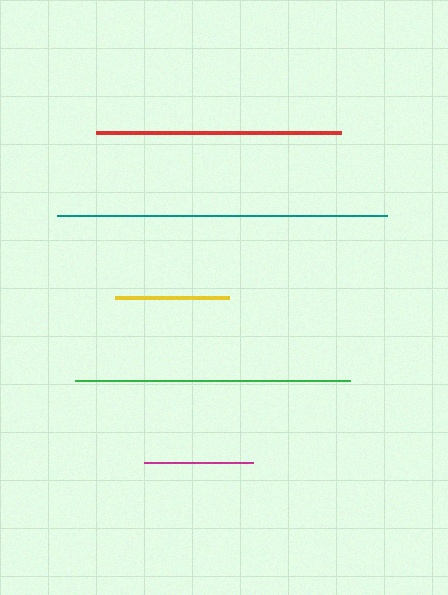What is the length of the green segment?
The green segment is approximately 275 pixels long.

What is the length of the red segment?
The red segment is approximately 246 pixels long.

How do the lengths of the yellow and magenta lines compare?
The yellow and magenta lines are approximately the same length.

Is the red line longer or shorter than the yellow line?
The red line is longer than the yellow line.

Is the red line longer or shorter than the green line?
The green line is longer than the red line.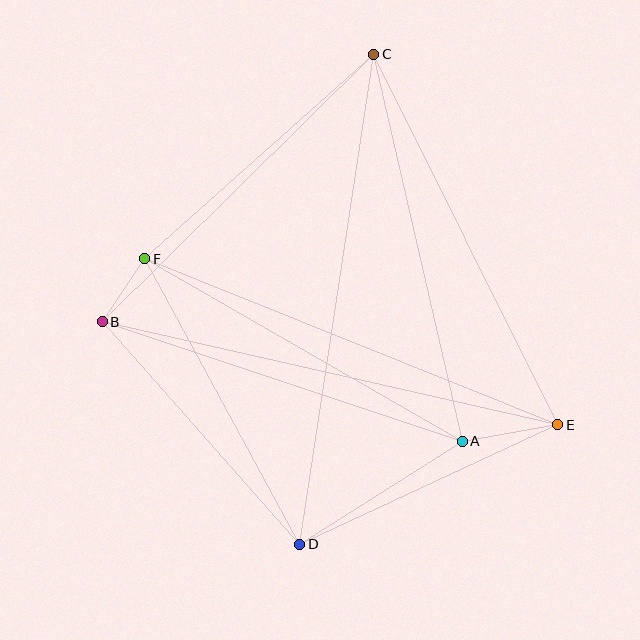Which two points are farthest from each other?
Points C and D are farthest from each other.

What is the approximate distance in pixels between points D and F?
The distance between D and F is approximately 325 pixels.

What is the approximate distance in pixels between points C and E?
The distance between C and E is approximately 414 pixels.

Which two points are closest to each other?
Points B and F are closest to each other.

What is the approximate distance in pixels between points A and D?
The distance between A and D is approximately 193 pixels.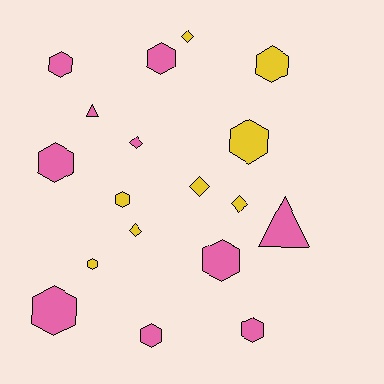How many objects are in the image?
There are 18 objects.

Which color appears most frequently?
Pink, with 10 objects.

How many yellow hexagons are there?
There are 4 yellow hexagons.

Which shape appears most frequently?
Hexagon, with 11 objects.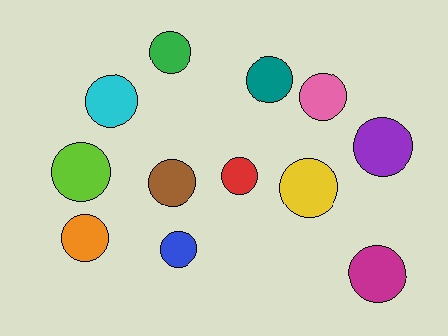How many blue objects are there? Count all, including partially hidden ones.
There is 1 blue object.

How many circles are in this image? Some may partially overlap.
There are 12 circles.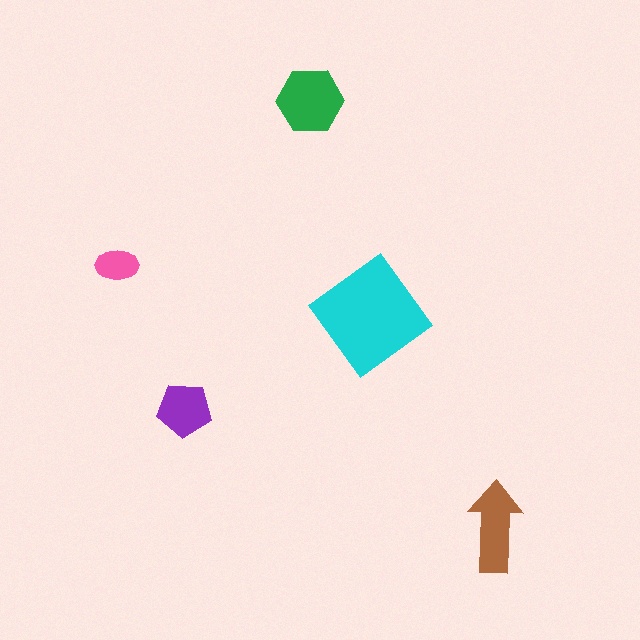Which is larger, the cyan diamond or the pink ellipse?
The cyan diamond.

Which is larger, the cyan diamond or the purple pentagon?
The cyan diamond.